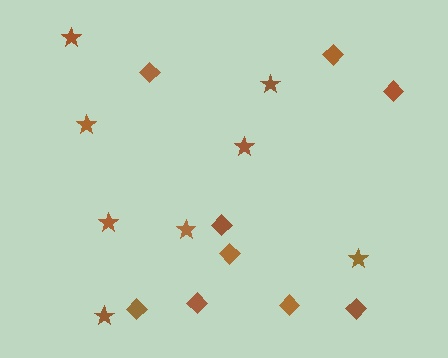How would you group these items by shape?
There are 2 groups: one group of stars (8) and one group of diamonds (9).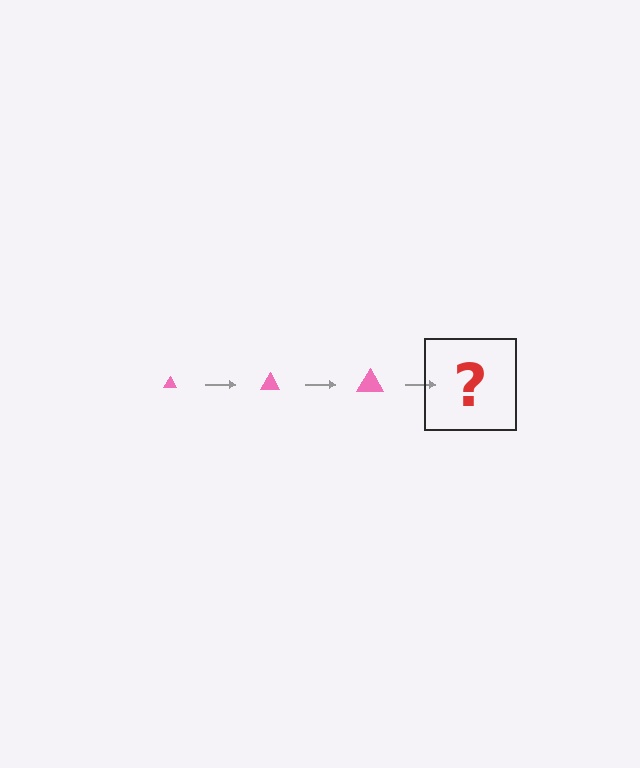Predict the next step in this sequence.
The next step is a pink triangle, larger than the previous one.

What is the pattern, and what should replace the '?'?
The pattern is that the triangle gets progressively larger each step. The '?' should be a pink triangle, larger than the previous one.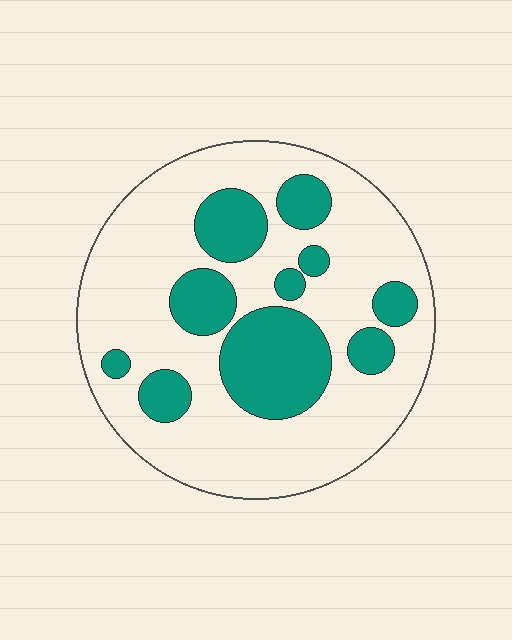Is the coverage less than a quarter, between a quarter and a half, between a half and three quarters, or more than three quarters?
Between a quarter and a half.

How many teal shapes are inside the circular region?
10.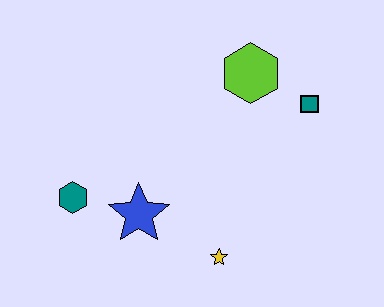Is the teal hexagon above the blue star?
Yes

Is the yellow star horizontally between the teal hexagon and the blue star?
No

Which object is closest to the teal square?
The lime hexagon is closest to the teal square.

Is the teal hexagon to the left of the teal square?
Yes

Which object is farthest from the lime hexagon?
The teal hexagon is farthest from the lime hexagon.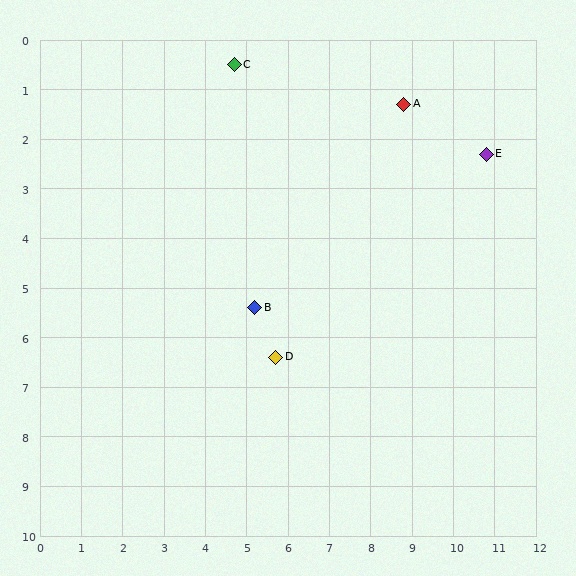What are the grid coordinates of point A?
Point A is at approximately (8.8, 1.3).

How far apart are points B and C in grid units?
Points B and C are about 4.9 grid units apart.